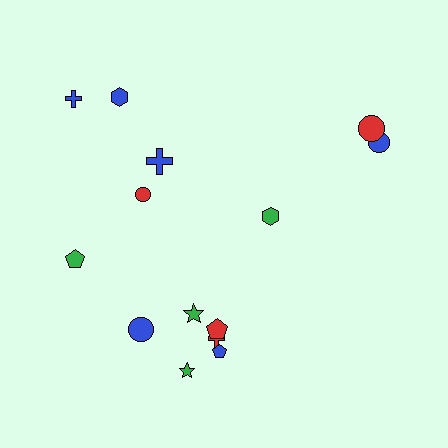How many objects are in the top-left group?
There are 5 objects.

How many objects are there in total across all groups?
There are 14 objects.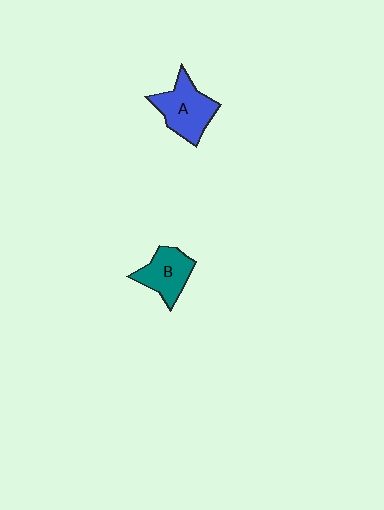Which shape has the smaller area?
Shape B (teal).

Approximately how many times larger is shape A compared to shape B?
Approximately 1.3 times.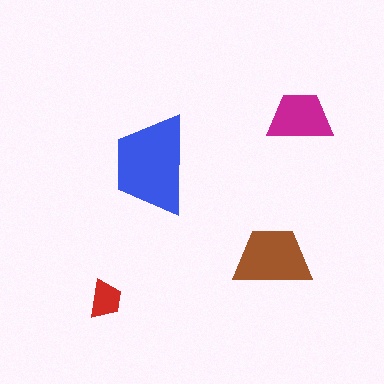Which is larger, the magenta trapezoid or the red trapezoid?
The magenta one.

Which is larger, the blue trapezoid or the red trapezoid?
The blue one.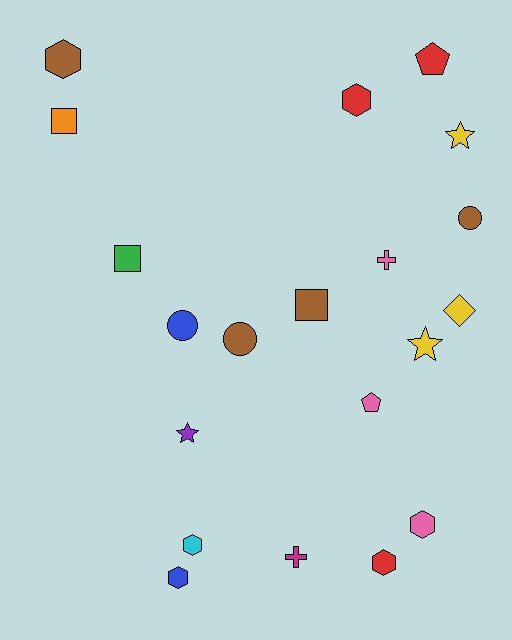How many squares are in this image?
There are 3 squares.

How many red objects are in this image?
There are 3 red objects.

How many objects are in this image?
There are 20 objects.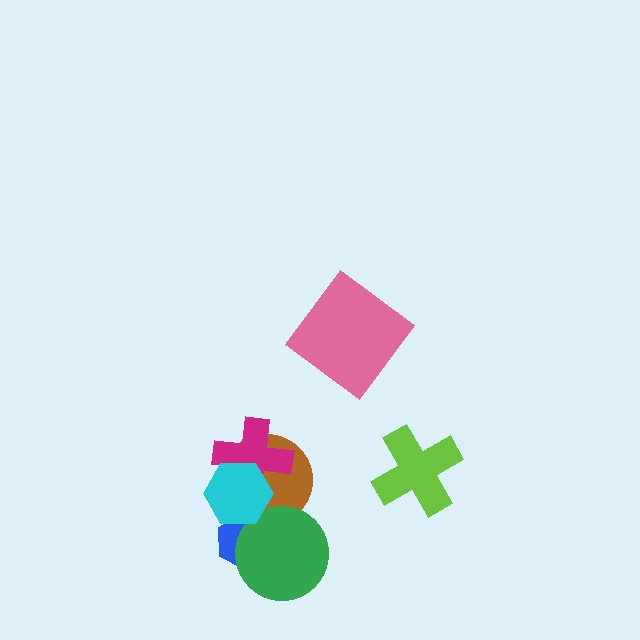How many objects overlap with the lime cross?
0 objects overlap with the lime cross.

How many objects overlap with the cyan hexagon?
3 objects overlap with the cyan hexagon.